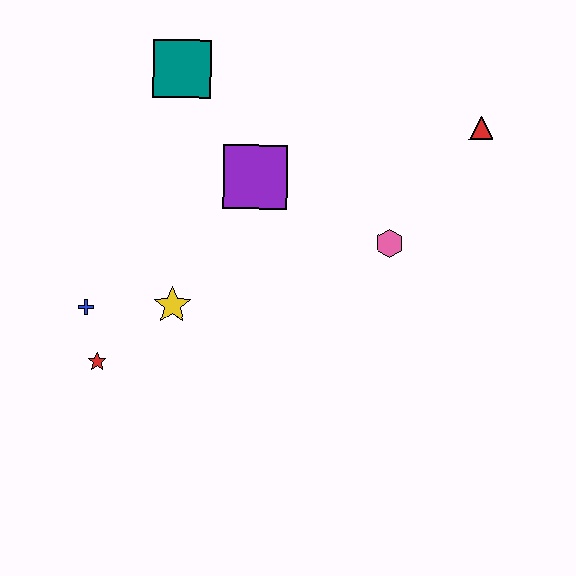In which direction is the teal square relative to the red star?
The teal square is above the red star.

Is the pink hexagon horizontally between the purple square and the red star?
No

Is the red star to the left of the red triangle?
Yes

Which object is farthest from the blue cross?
The red triangle is farthest from the blue cross.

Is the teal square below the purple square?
No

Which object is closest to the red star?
The blue cross is closest to the red star.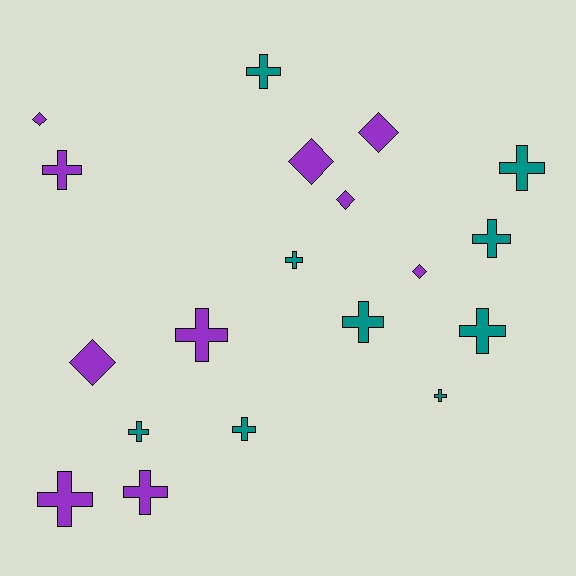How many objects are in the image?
There are 19 objects.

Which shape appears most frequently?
Cross, with 13 objects.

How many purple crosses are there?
There are 4 purple crosses.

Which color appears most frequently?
Purple, with 10 objects.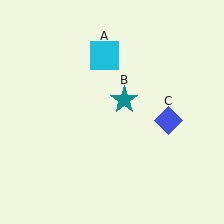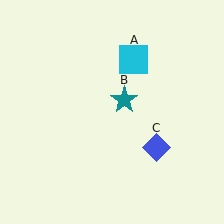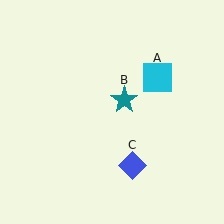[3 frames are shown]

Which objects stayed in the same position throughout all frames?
Teal star (object B) remained stationary.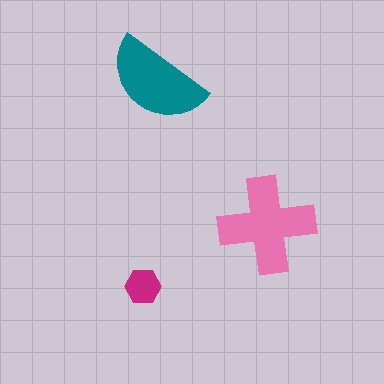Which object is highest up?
The teal semicircle is topmost.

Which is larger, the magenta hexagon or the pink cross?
The pink cross.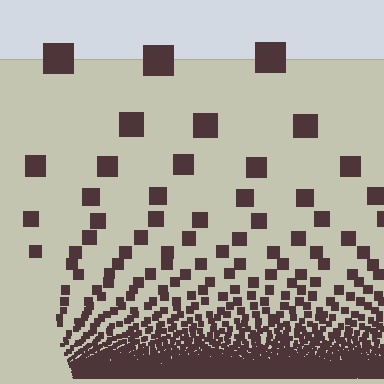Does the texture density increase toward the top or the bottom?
Density increases toward the bottom.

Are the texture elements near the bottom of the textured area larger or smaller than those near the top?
Smaller. The gradient is inverted — elements near the bottom are smaller and denser.